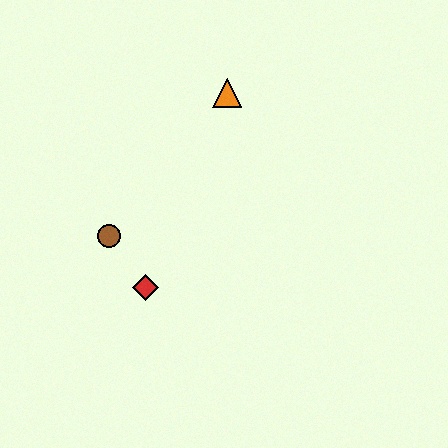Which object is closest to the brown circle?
The red diamond is closest to the brown circle.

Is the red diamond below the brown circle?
Yes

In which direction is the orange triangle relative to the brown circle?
The orange triangle is above the brown circle.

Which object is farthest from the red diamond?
The orange triangle is farthest from the red diamond.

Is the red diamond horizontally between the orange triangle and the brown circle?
Yes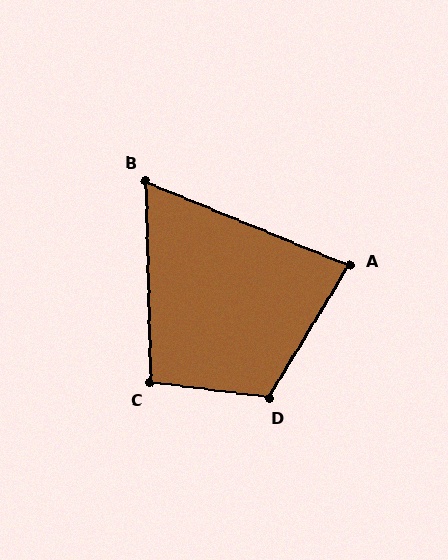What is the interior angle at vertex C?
Approximately 99 degrees (obtuse).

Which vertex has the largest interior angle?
D, at approximately 114 degrees.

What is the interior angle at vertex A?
Approximately 81 degrees (acute).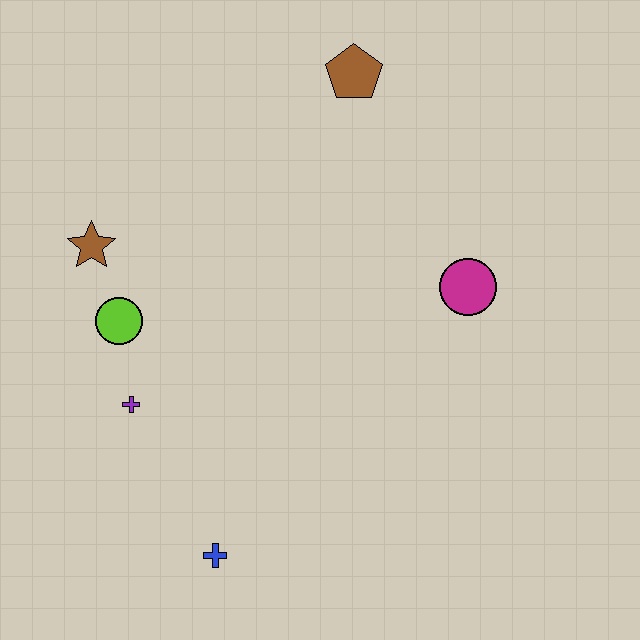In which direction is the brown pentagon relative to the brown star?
The brown pentagon is to the right of the brown star.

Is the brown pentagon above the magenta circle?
Yes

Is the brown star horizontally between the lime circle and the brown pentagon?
No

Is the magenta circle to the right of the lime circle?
Yes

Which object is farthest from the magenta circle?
The brown star is farthest from the magenta circle.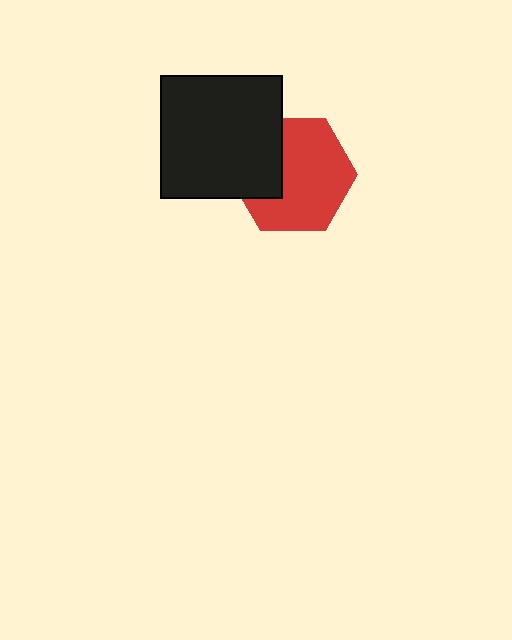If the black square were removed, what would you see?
You would see the complete red hexagon.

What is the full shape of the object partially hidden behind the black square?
The partially hidden object is a red hexagon.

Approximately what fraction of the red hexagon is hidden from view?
Roughly 31% of the red hexagon is hidden behind the black square.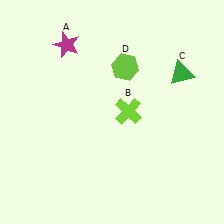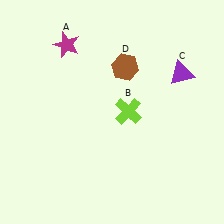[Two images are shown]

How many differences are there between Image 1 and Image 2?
There are 2 differences between the two images.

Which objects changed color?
C changed from green to purple. D changed from lime to brown.